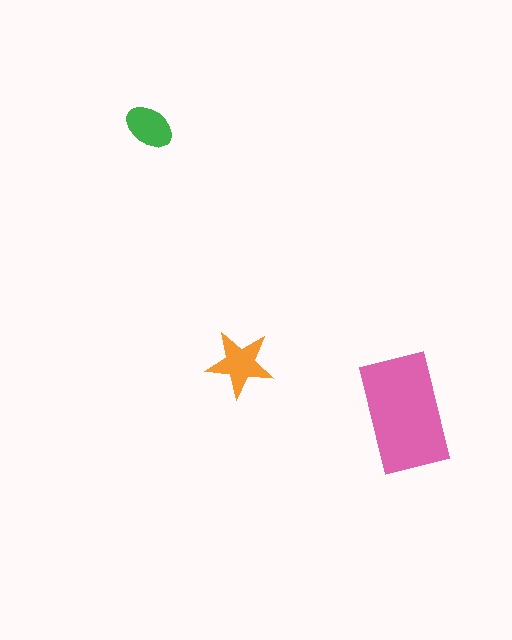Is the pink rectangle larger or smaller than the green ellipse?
Larger.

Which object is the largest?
The pink rectangle.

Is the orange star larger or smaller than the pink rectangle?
Smaller.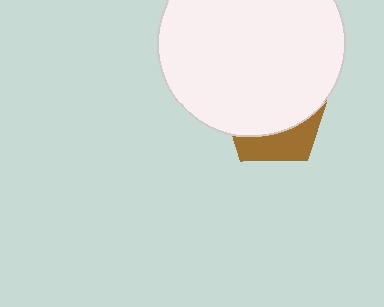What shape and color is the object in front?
The object in front is a white circle.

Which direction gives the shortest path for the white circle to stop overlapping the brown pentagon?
Moving up gives the shortest separation.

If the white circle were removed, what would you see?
You would see the complete brown pentagon.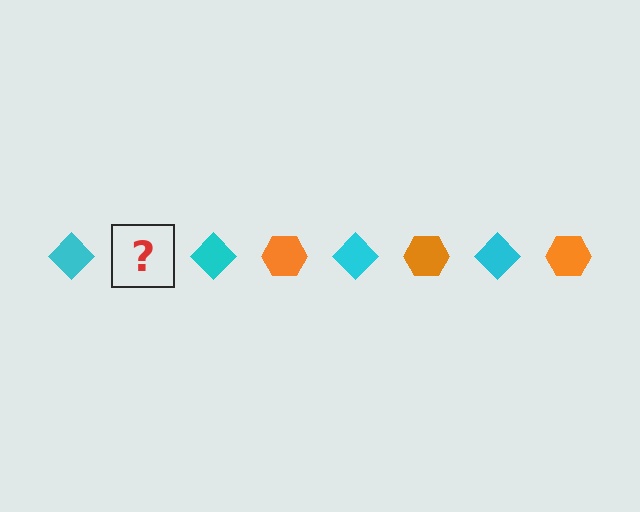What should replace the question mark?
The question mark should be replaced with an orange hexagon.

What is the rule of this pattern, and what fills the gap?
The rule is that the pattern alternates between cyan diamond and orange hexagon. The gap should be filled with an orange hexagon.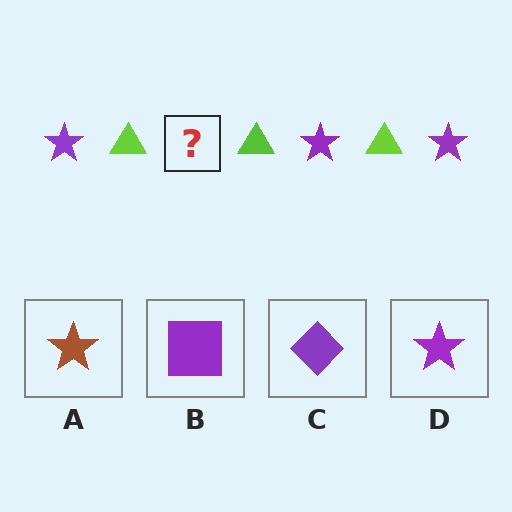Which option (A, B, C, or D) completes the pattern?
D.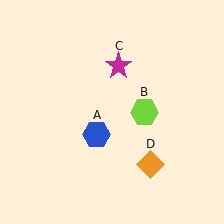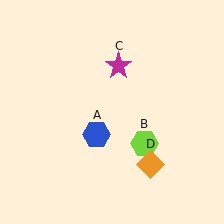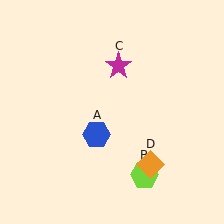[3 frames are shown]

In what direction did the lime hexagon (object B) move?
The lime hexagon (object B) moved down.